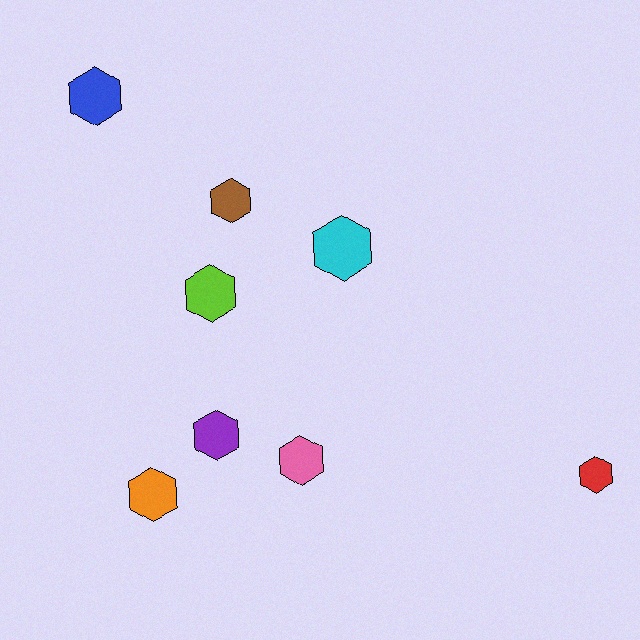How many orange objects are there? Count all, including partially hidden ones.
There is 1 orange object.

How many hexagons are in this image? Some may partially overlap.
There are 8 hexagons.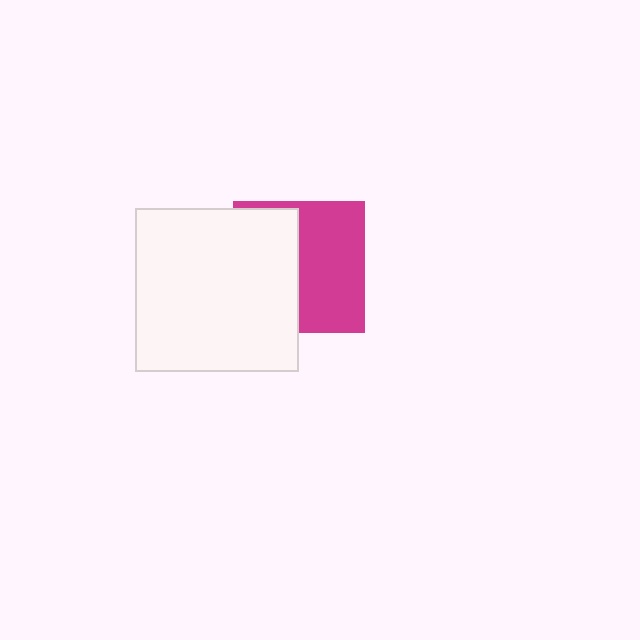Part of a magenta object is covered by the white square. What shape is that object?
It is a square.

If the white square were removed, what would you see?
You would see the complete magenta square.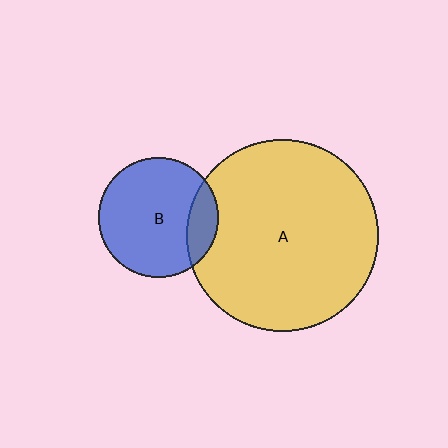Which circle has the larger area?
Circle A (yellow).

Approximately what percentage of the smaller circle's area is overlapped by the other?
Approximately 15%.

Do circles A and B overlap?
Yes.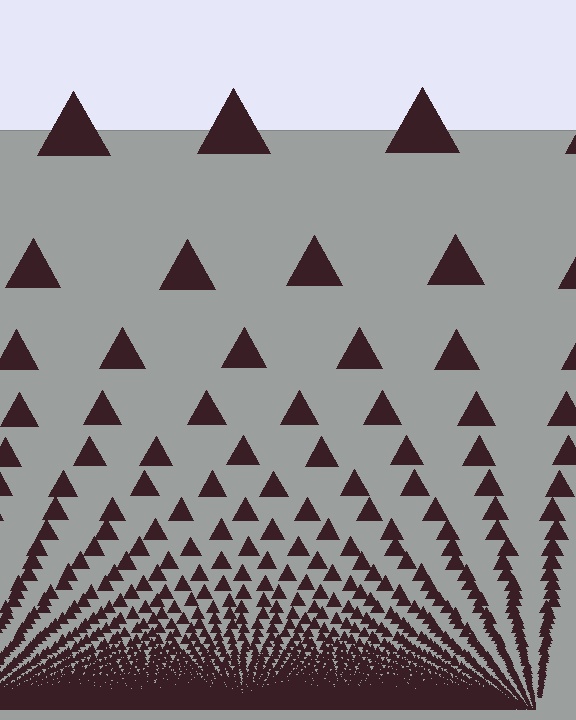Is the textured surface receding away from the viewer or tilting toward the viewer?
The surface appears to tilt toward the viewer. Texture elements get larger and sparser toward the top.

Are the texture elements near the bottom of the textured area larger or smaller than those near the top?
Smaller. The gradient is inverted — elements near the bottom are smaller and denser.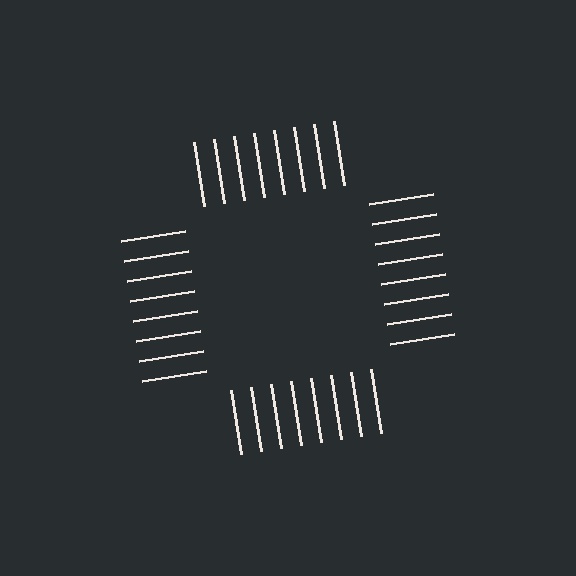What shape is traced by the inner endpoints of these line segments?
An illusory square — the line segments terminate on its edges but no continuous stroke is drawn.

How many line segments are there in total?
32 — 8 along each of the 4 edges.